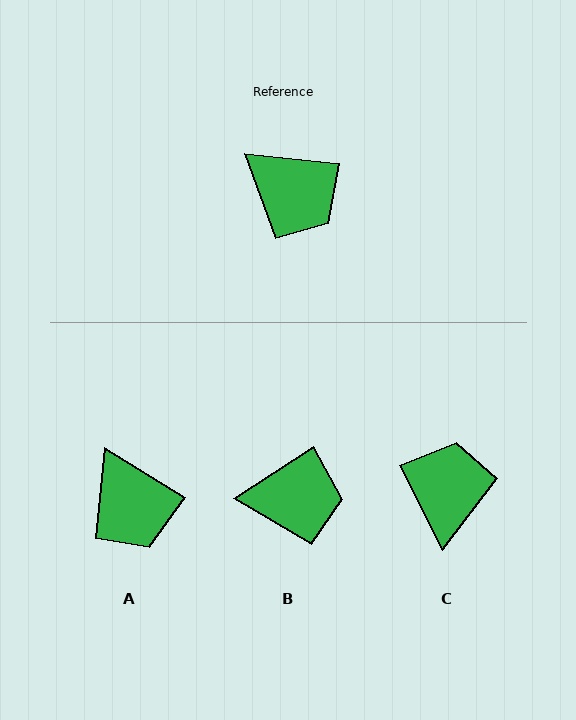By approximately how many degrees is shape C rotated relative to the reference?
Approximately 123 degrees counter-clockwise.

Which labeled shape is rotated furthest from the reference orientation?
C, about 123 degrees away.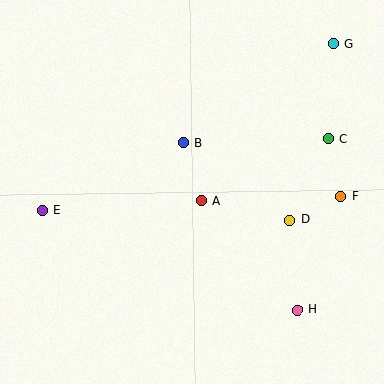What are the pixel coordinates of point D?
Point D is at (290, 220).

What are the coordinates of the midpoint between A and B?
The midpoint between A and B is at (192, 172).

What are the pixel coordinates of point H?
Point H is at (297, 310).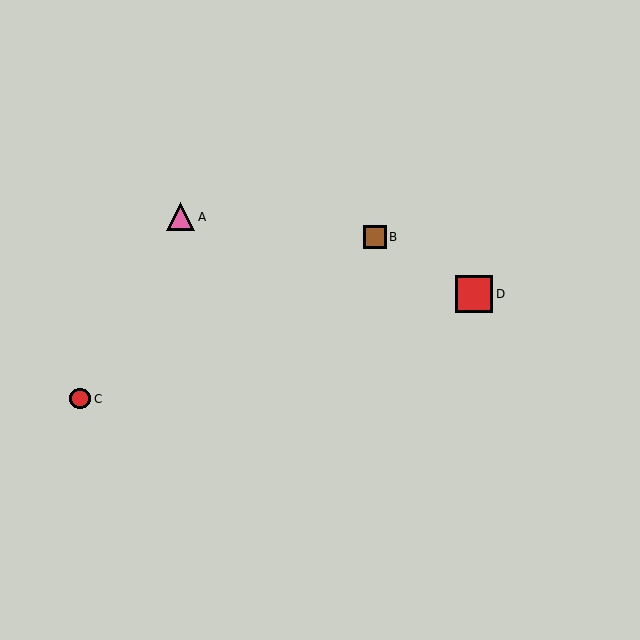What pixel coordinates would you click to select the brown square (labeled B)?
Click at (375, 237) to select the brown square B.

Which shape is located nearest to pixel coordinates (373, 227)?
The brown square (labeled B) at (375, 237) is nearest to that location.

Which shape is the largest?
The red square (labeled D) is the largest.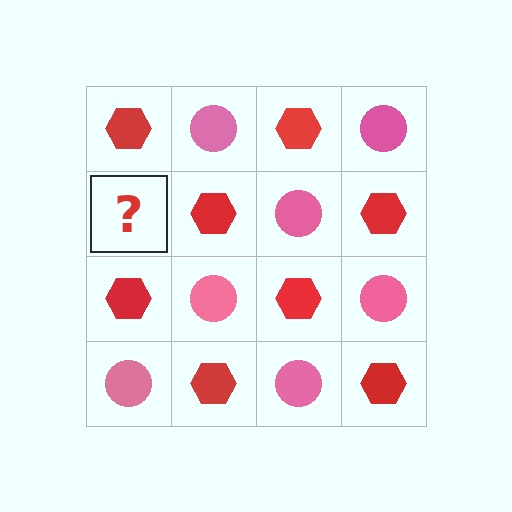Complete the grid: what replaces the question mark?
The question mark should be replaced with a pink circle.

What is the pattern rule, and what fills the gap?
The rule is that it alternates red hexagon and pink circle in a checkerboard pattern. The gap should be filled with a pink circle.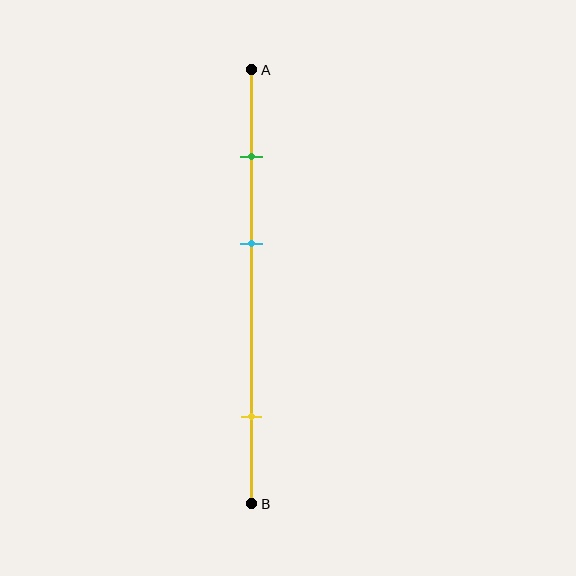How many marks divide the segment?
There are 3 marks dividing the segment.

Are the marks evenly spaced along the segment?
No, the marks are not evenly spaced.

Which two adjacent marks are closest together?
The green and cyan marks are the closest adjacent pair.